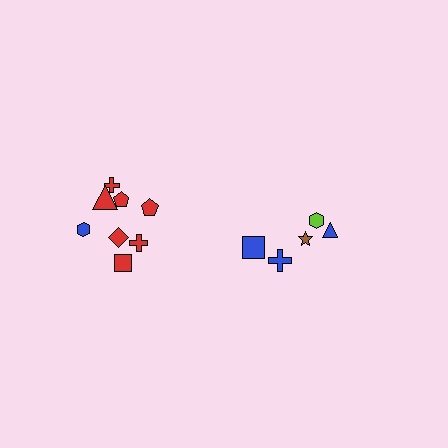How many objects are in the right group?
There are 5 objects.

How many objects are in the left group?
There are 8 objects.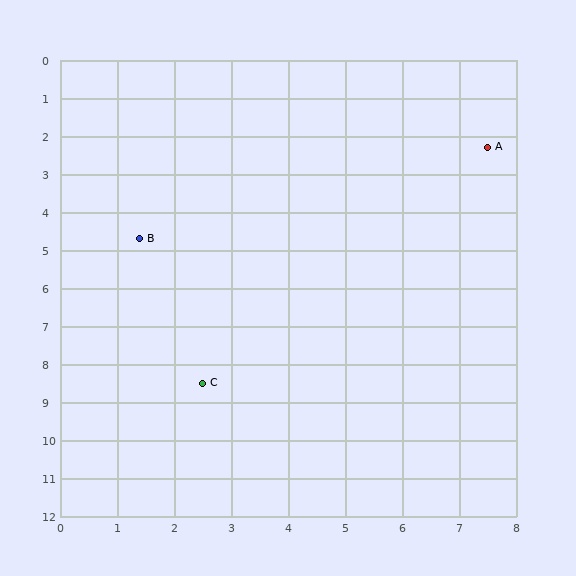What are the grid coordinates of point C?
Point C is at approximately (2.5, 8.5).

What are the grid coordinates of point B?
Point B is at approximately (1.4, 4.7).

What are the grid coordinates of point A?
Point A is at approximately (7.5, 2.3).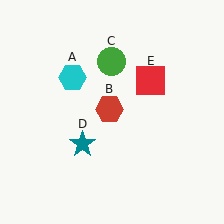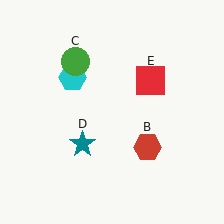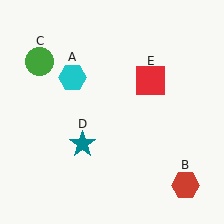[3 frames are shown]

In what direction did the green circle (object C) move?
The green circle (object C) moved left.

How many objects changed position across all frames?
2 objects changed position: red hexagon (object B), green circle (object C).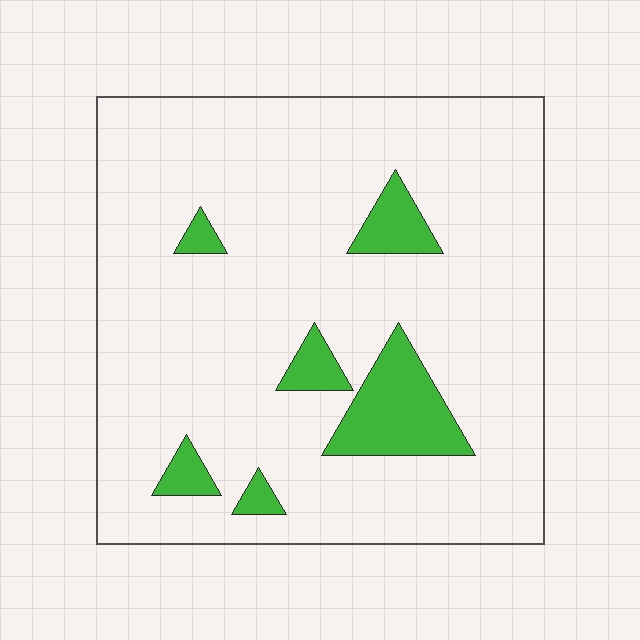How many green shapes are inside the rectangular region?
6.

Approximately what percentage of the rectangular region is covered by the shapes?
Approximately 10%.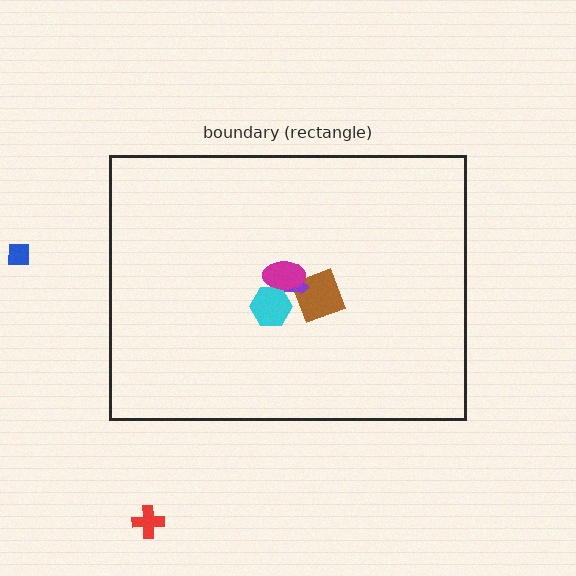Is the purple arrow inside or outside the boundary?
Inside.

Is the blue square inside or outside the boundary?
Outside.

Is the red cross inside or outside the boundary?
Outside.